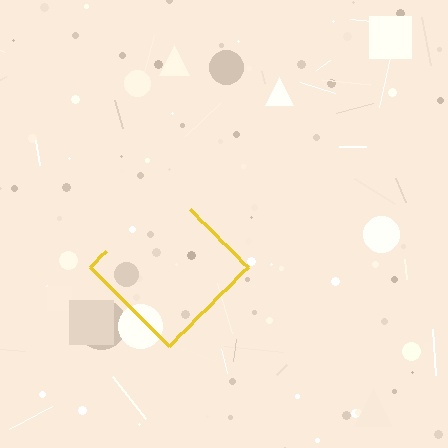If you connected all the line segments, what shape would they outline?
They would outline a diamond.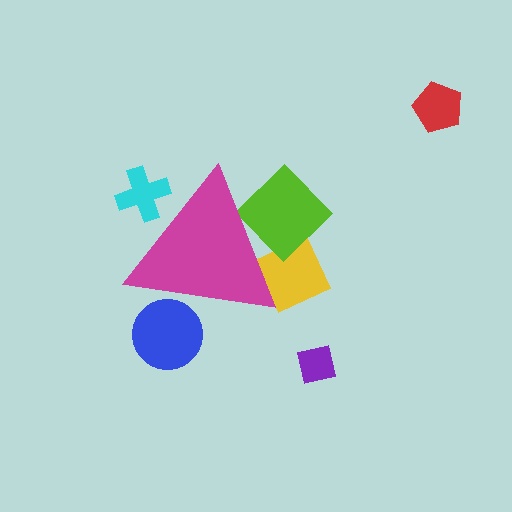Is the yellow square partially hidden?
Yes, the yellow square is partially hidden behind the magenta triangle.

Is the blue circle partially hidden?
Yes, the blue circle is partially hidden behind the magenta triangle.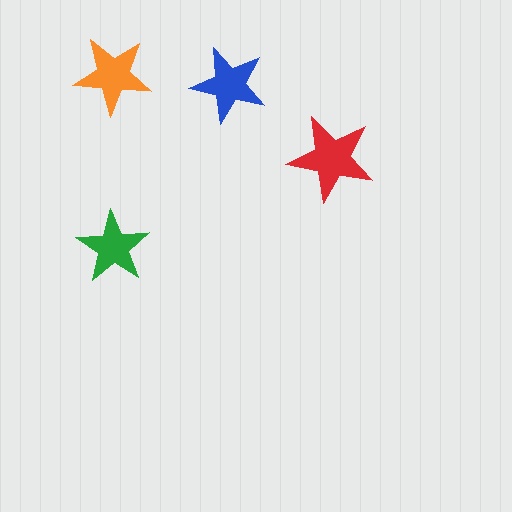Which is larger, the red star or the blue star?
The red one.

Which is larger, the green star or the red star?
The red one.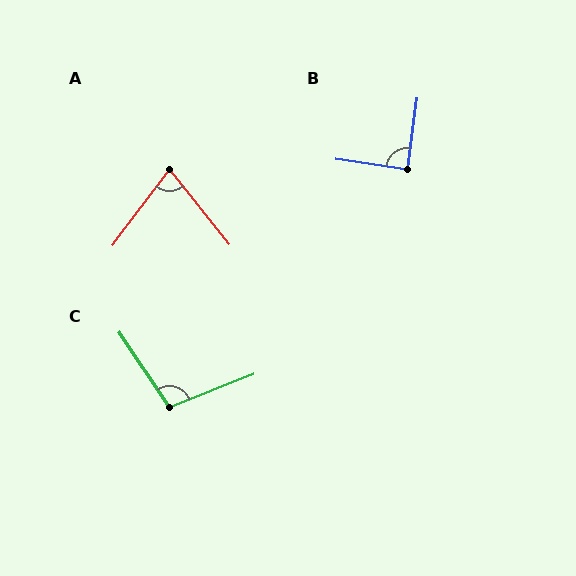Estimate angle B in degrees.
Approximately 89 degrees.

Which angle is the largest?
C, at approximately 102 degrees.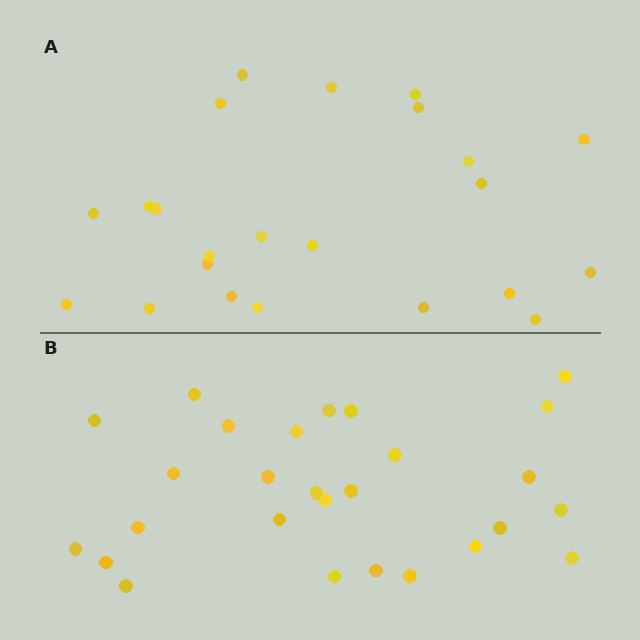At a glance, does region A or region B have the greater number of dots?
Region B (the bottom region) has more dots.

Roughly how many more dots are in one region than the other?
Region B has about 4 more dots than region A.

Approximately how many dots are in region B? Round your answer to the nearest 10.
About 30 dots. (The exact count is 27, which rounds to 30.)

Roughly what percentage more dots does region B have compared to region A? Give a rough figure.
About 15% more.